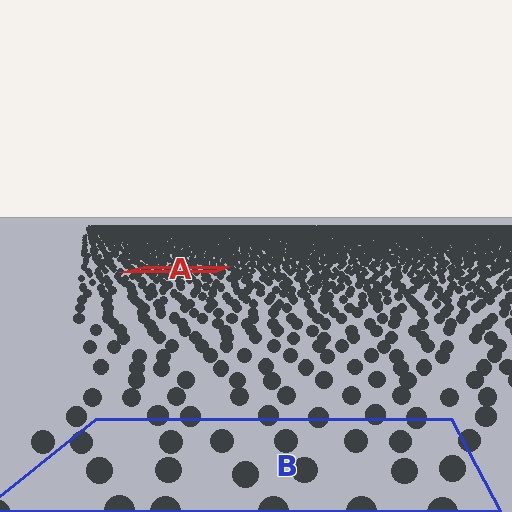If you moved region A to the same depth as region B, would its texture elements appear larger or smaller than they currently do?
They would appear larger. At a closer depth, the same texture elements are projected at a bigger on-screen size.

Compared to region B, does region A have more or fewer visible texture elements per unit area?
Region A has more texture elements per unit area — they are packed more densely because it is farther away.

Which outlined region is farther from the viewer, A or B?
Region A is farther from the viewer — the texture elements inside it appear smaller and more densely packed.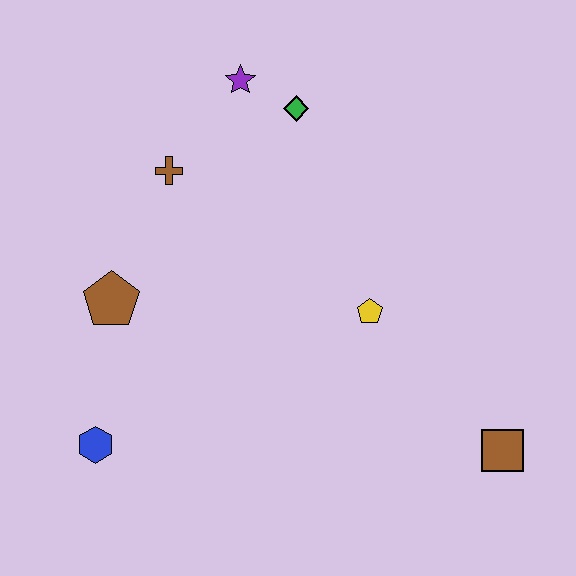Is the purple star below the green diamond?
No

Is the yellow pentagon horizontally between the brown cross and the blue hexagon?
No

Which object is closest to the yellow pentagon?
The brown square is closest to the yellow pentagon.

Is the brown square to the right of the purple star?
Yes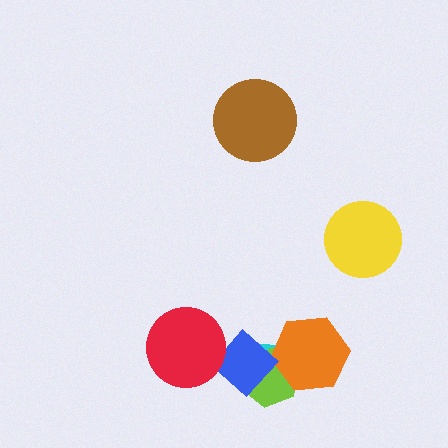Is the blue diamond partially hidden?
Yes, it is partially covered by another shape.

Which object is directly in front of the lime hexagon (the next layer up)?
The orange hexagon is directly in front of the lime hexagon.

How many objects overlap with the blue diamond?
3 objects overlap with the blue diamond.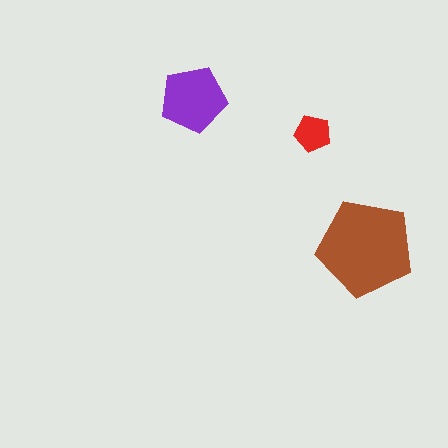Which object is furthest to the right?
The brown pentagon is rightmost.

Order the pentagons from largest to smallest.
the brown one, the purple one, the red one.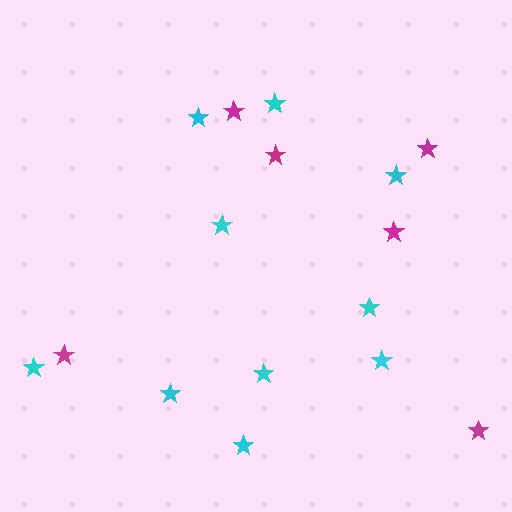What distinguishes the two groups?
There are 2 groups: one group of cyan stars (10) and one group of magenta stars (6).